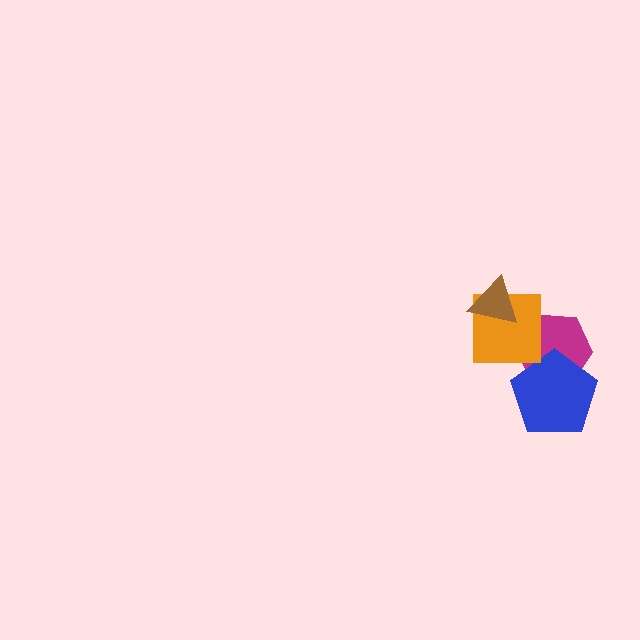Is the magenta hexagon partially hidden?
Yes, it is partially covered by another shape.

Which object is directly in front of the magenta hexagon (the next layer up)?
The blue pentagon is directly in front of the magenta hexagon.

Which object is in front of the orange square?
The brown triangle is in front of the orange square.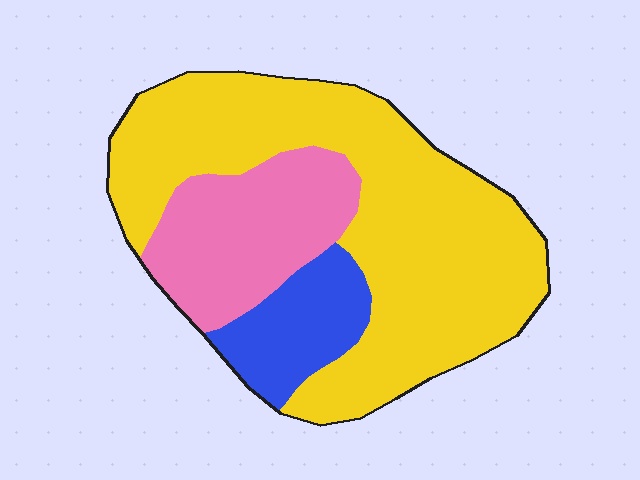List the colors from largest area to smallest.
From largest to smallest: yellow, pink, blue.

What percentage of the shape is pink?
Pink takes up about one quarter (1/4) of the shape.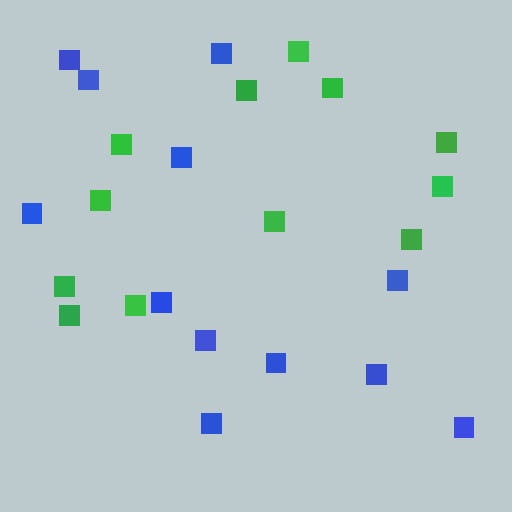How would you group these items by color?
There are 2 groups: one group of blue squares (12) and one group of green squares (12).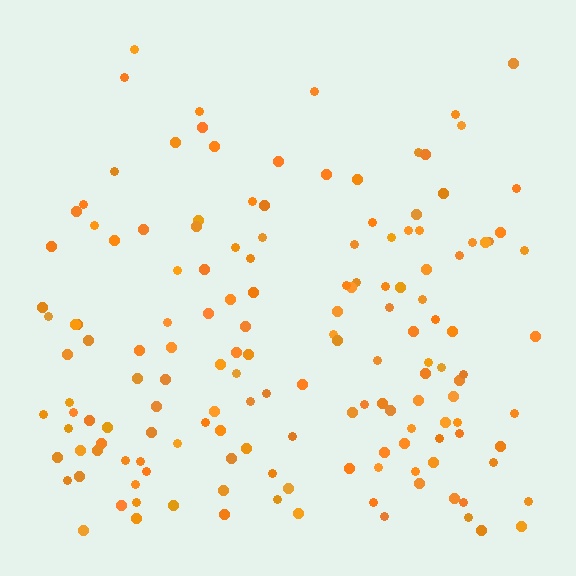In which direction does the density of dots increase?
From top to bottom, with the bottom side densest.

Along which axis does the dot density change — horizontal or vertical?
Vertical.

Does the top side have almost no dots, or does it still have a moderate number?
Still a moderate number, just noticeably fewer than the bottom.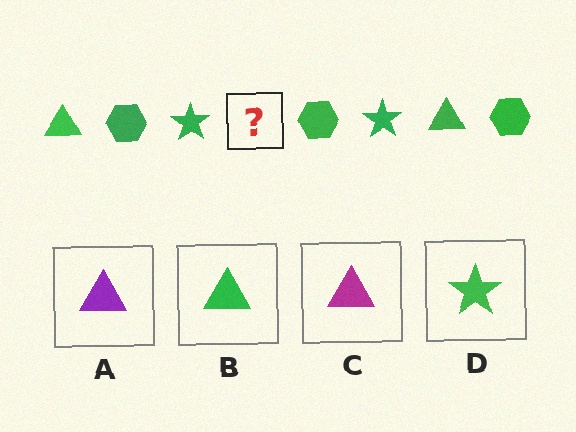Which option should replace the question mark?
Option B.